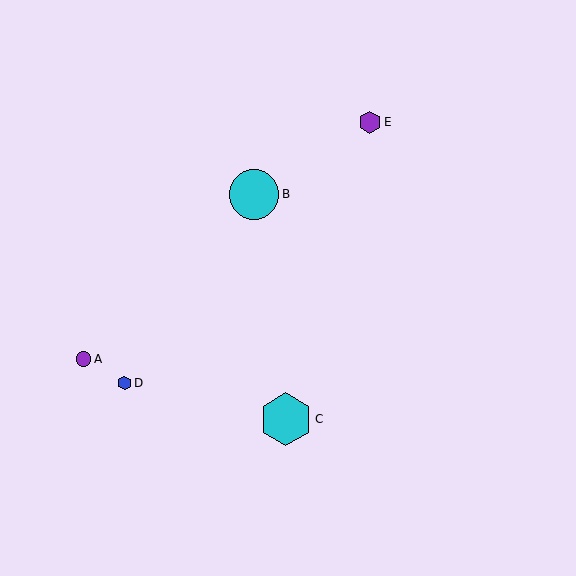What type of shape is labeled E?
Shape E is a purple hexagon.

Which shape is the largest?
The cyan hexagon (labeled C) is the largest.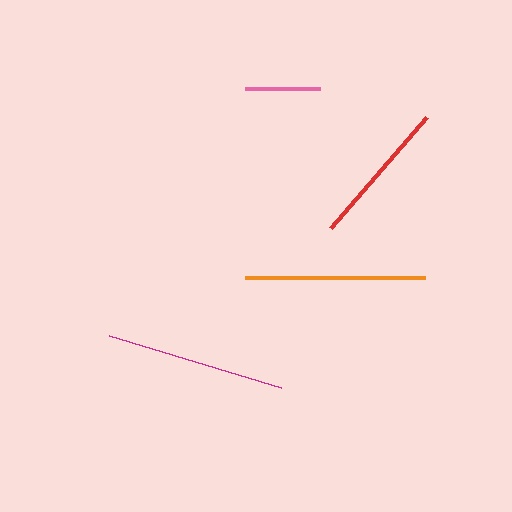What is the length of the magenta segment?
The magenta segment is approximately 179 pixels long.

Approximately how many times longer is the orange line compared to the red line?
The orange line is approximately 1.2 times the length of the red line.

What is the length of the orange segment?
The orange segment is approximately 180 pixels long.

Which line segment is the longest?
The orange line is the longest at approximately 180 pixels.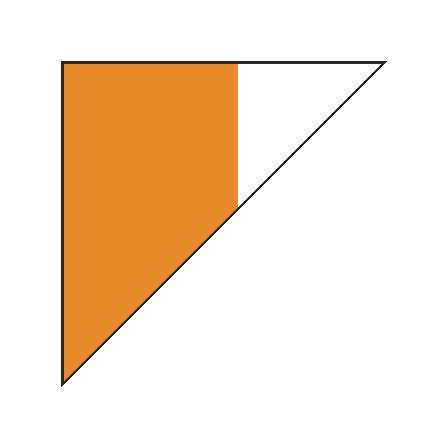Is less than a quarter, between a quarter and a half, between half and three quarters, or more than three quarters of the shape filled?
More than three quarters.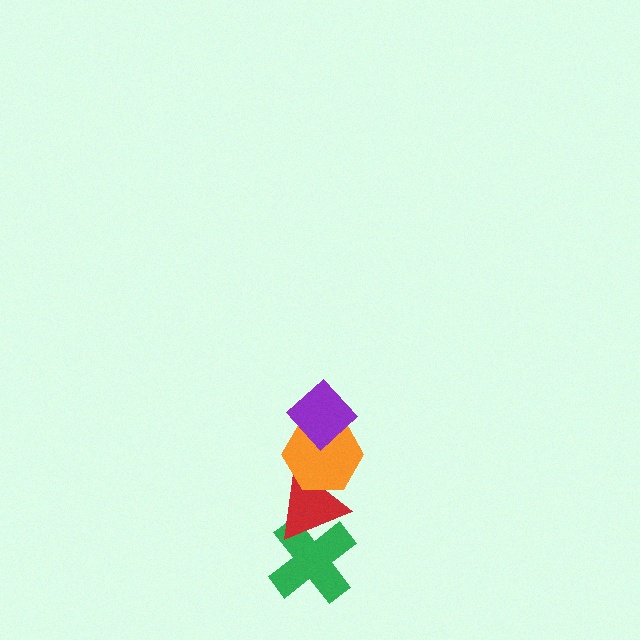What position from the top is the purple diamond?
The purple diamond is 1st from the top.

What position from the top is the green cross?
The green cross is 4th from the top.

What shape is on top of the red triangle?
The orange hexagon is on top of the red triangle.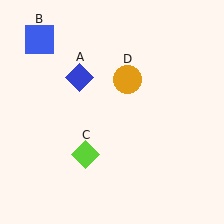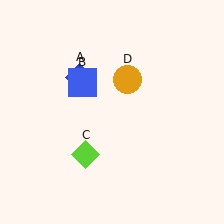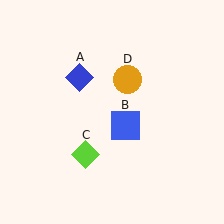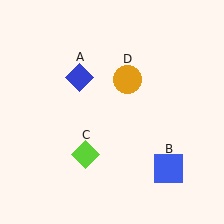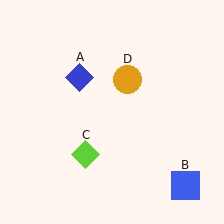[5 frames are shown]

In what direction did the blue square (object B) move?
The blue square (object B) moved down and to the right.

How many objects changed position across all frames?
1 object changed position: blue square (object B).